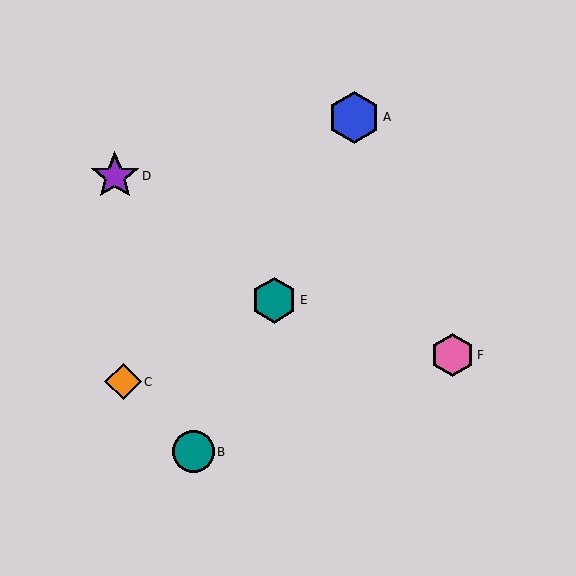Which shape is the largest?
The blue hexagon (labeled A) is the largest.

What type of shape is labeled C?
Shape C is an orange diamond.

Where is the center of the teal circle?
The center of the teal circle is at (193, 452).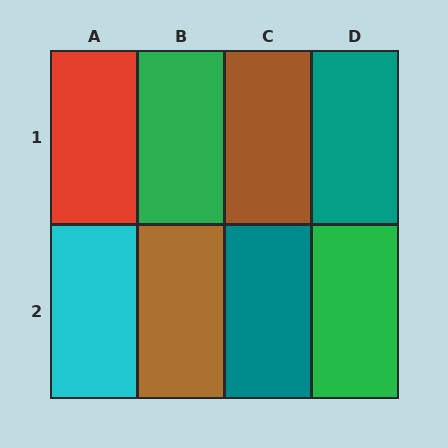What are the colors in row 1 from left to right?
Red, green, brown, teal.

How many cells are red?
1 cell is red.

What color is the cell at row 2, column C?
Teal.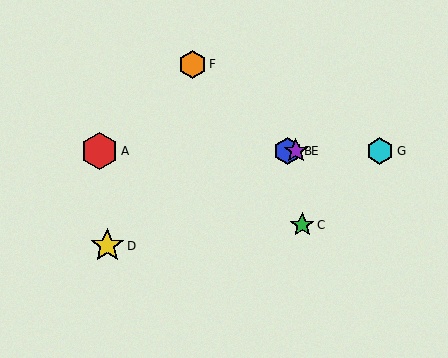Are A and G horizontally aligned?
Yes, both are at y≈151.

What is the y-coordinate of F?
Object F is at y≈64.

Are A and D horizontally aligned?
No, A is at y≈151 and D is at y≈246.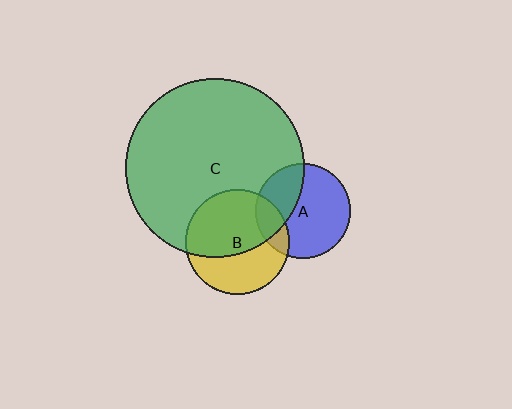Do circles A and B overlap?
Yes.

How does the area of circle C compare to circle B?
Approximately 2.9 times.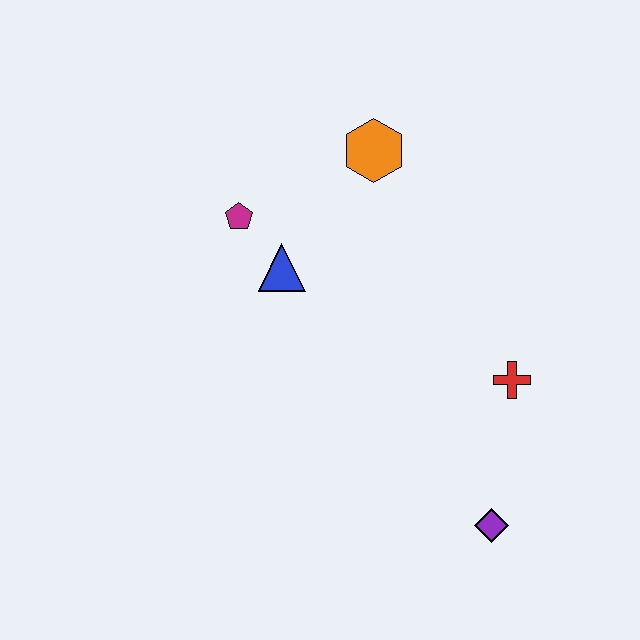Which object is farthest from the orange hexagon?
The purple diamond is farthest from the orange hexagon.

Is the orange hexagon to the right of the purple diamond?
No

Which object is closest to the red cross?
The purple diamond is closest to the red cross.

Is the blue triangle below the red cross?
No